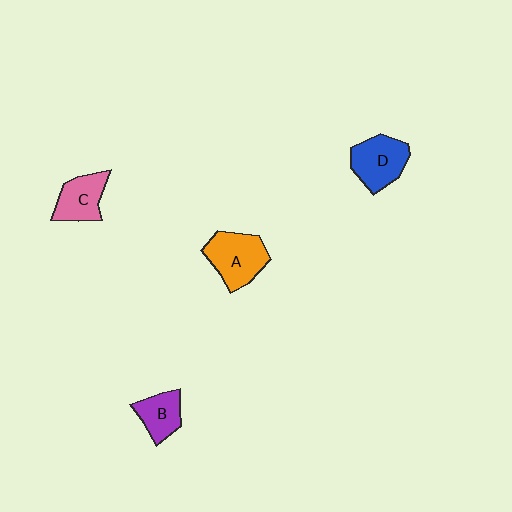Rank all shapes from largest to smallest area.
From largest to smallest: A (orange), D (blue), C (pink), B (purple).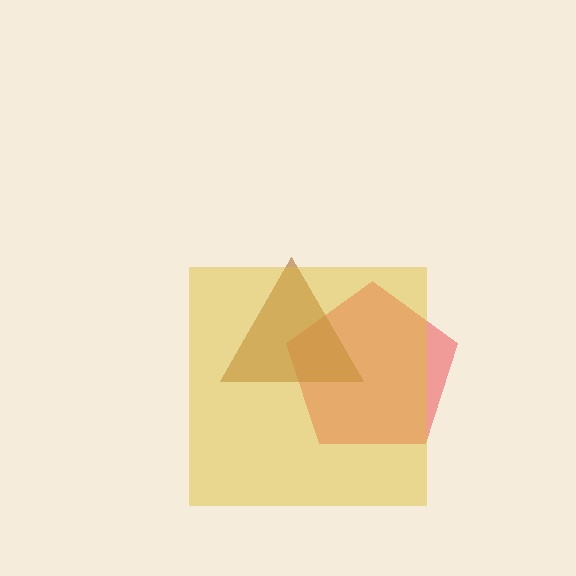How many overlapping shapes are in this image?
There are 3 overlapping shapes in the image.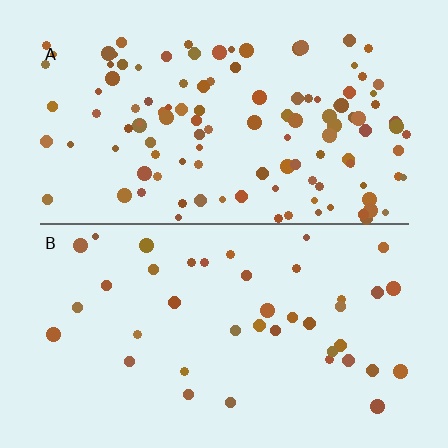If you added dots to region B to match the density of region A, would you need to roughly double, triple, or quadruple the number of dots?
Approximately triple.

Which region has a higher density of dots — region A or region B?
A (the top).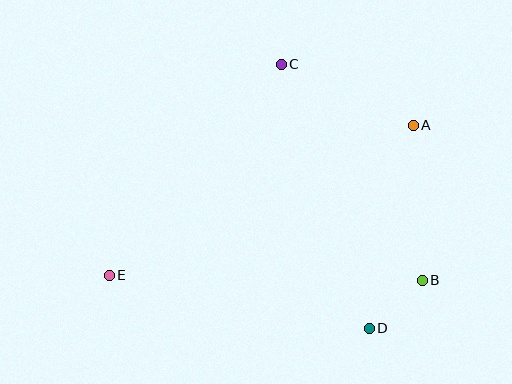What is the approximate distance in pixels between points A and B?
The distance between A and B is approximately 155 pixels.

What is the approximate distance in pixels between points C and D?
The distance between C and D is approximately 278 pixels.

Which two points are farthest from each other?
Points A and E are farthest from each other.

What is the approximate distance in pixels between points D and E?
The distance between D and E is approximately 265 pixels.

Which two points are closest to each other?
Points B and D are closest to each other.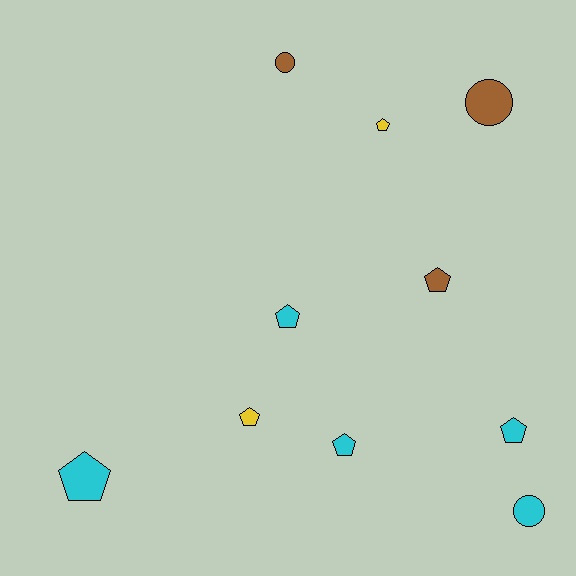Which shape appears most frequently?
Pentagon, with 7 objects.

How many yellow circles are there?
There are no yellow circles.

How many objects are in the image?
There are 10 objects.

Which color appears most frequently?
Cyan, with 5 objects.